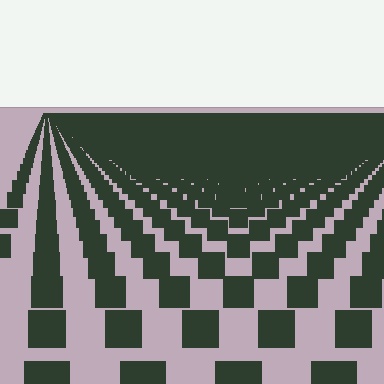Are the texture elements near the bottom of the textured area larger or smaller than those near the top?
Larger. Near the bottom, elements are closer to the viewer and appear at a bigger on-screen size.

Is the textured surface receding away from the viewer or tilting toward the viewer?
The surface is receding away from the viewer. Texture elements get smaller and denser toward the top.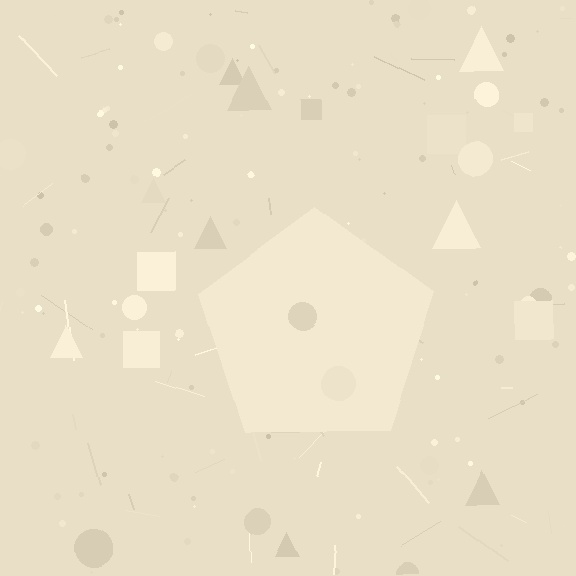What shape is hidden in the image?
A pentagon is hidden in the image.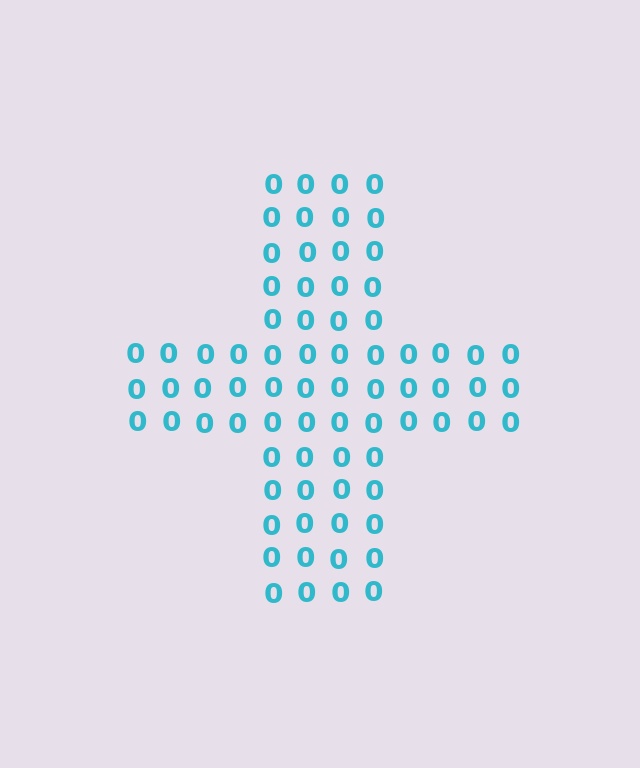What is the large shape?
The large shape is a cross.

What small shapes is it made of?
It is made of small digit 0's.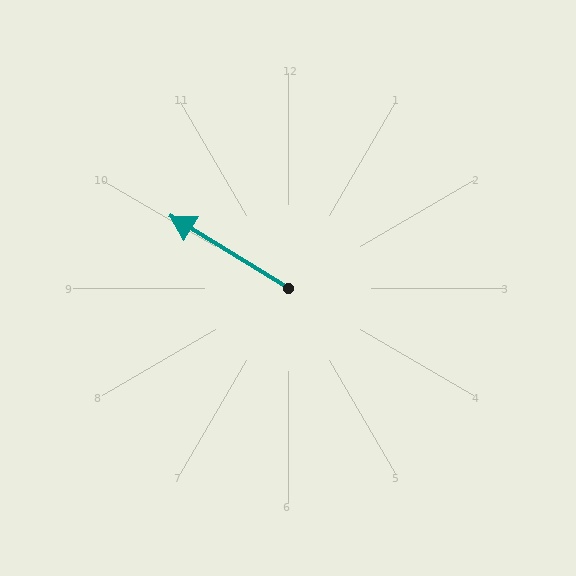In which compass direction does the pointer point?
Northwest.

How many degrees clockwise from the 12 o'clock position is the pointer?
Approximately 301 degrees.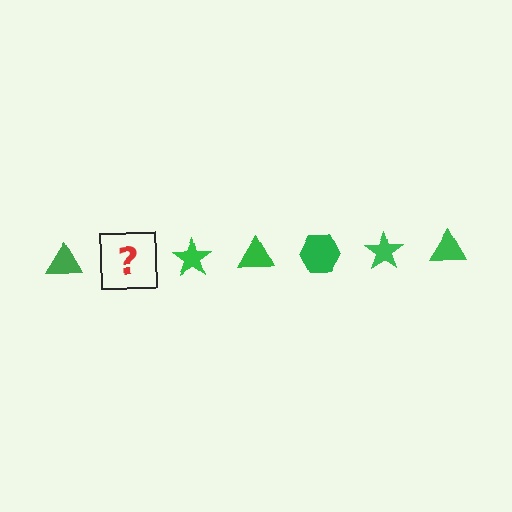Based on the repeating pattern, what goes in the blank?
The blank should be a green hexagon.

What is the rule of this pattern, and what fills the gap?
The rule is that the pattern cycles through triangle, hexagon, star shapes in green. The gap should be filled with a green hexagon.